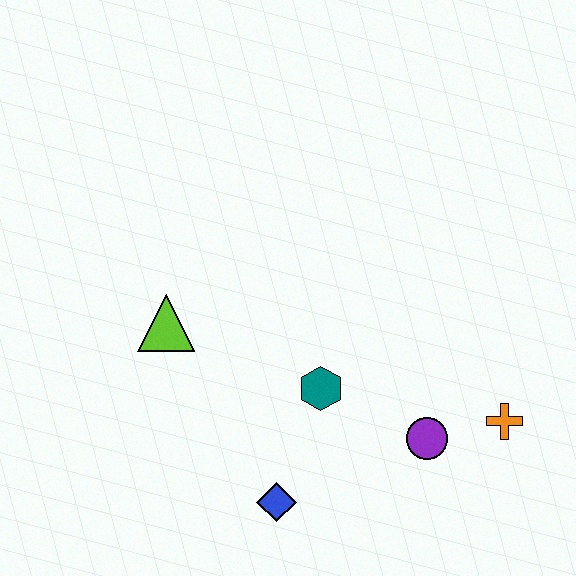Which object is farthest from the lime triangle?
The orange cross is farthest from the lime triangle.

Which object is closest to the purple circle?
The orange cross is closest to the purple circle.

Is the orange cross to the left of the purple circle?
No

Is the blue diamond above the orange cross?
No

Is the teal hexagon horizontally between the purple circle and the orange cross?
No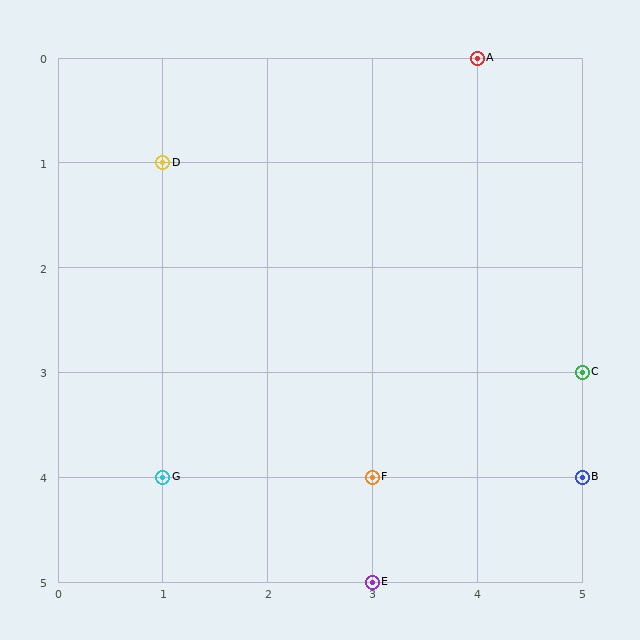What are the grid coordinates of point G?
Point G is at grid coordinates (1, 4).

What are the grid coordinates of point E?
Point E is at grid coordinates (3, 5).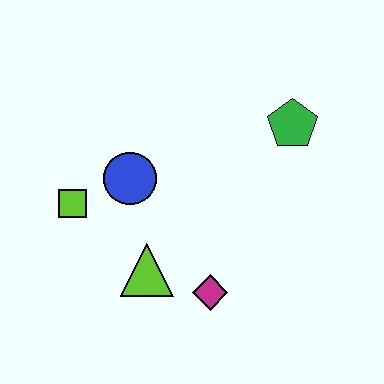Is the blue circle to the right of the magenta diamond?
No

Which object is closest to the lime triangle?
The magenta diamond is closest to the lime triangle.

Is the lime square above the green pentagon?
No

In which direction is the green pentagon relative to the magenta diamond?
The green pentagon is above the magenta diamond.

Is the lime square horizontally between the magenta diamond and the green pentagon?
No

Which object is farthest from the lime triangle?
The green pentagon is farthest from the lime triangle.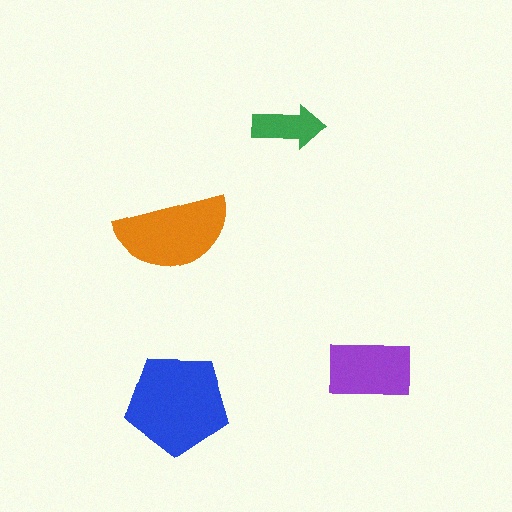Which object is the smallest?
The green arrow.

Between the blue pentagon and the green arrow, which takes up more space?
The blue pentagon.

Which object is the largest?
The blue pentagon.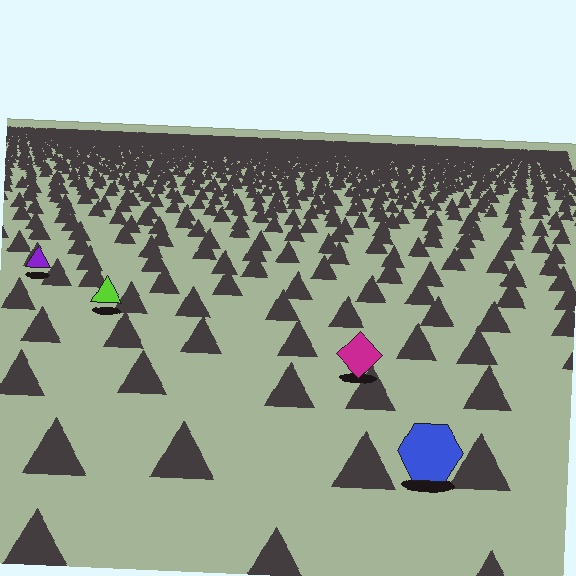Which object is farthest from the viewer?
The purple triangle is farthest from the viewer. It appears smaller and the ground texture around it is denser.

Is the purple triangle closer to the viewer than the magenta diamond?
No. The magenta diamond is closer — you can tell from the texture gradient: the ground texture is coarser near it.